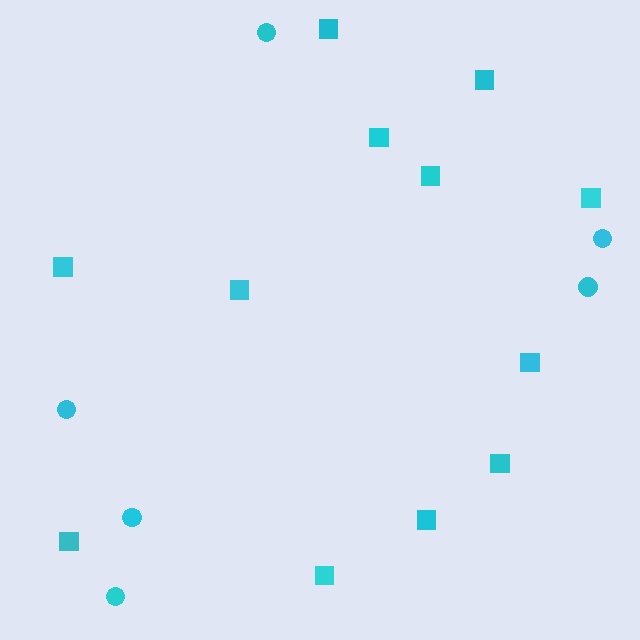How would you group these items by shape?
There are 2 groups: one group of squares (12) and one group of circles (6).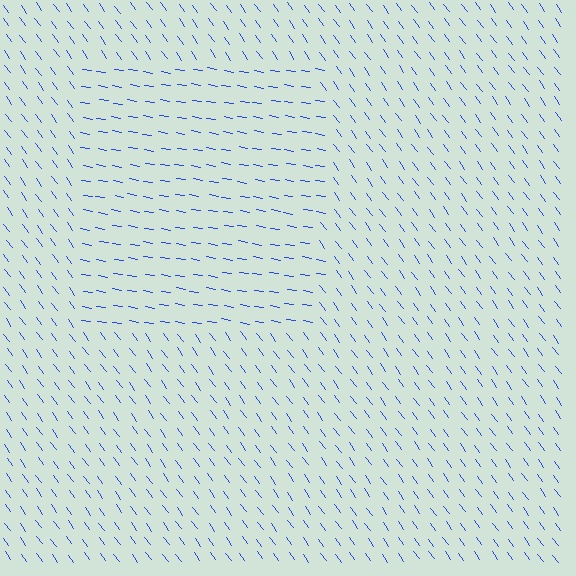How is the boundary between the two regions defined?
The boundary is defined purely by a change in line orientation (approximately 45 degrees difference). All lines are the same color and thickness.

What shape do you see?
I see a rectangle.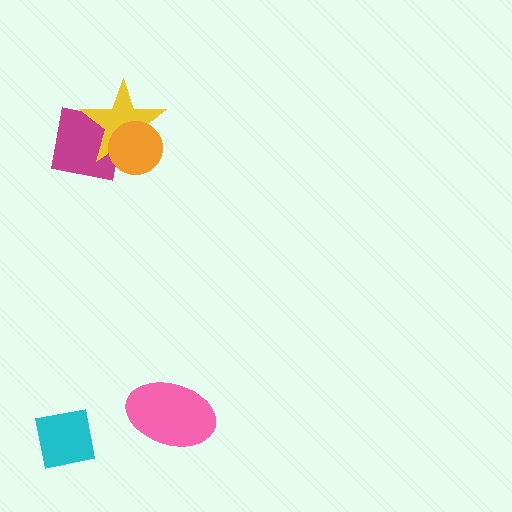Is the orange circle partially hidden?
No, no other shape covers it.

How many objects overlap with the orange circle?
2 objects overlap with the orange circle.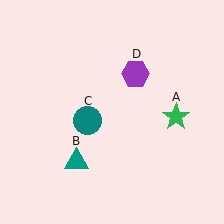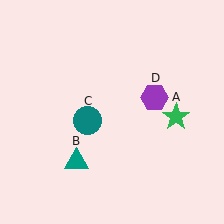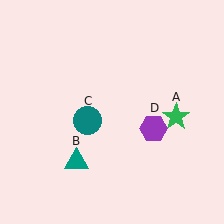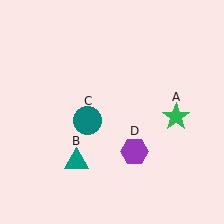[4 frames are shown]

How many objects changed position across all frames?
1 object changed position: purple hexagon (object D).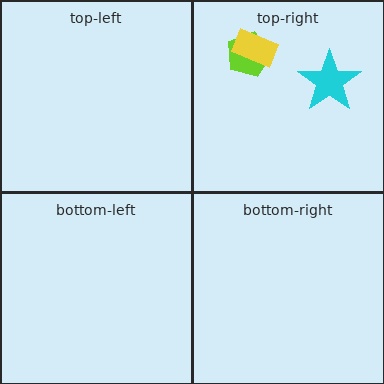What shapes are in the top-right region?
The cyan star, the lime pentagon, the yellow rectangle.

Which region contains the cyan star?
The top-right region.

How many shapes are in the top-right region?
3.